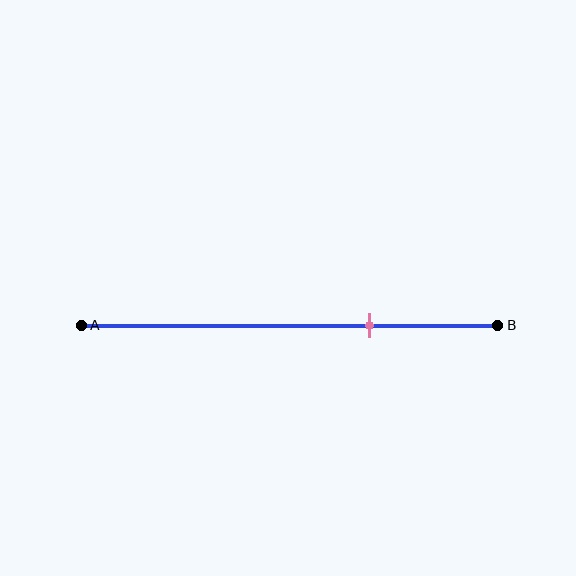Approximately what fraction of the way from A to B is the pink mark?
The pink mark is approximately 70% of the way from A to B.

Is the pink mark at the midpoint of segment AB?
No, the mark is at about 70% from A, not at the 50% midpoint.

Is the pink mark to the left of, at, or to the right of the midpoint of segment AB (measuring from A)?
The pink mark is to the right of the midpoint of segment AB.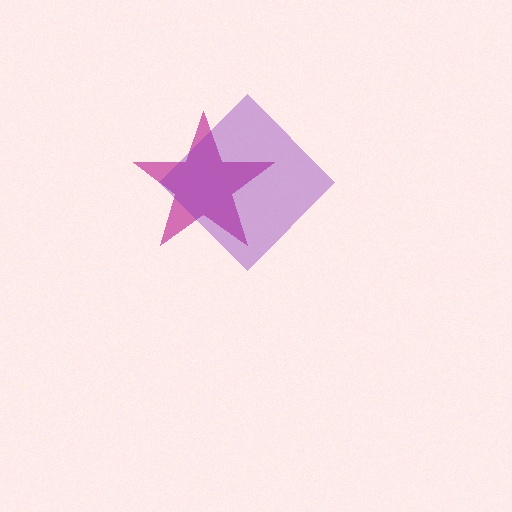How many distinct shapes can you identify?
There are 2 distinct shapes: a magenta star, a purple diamond.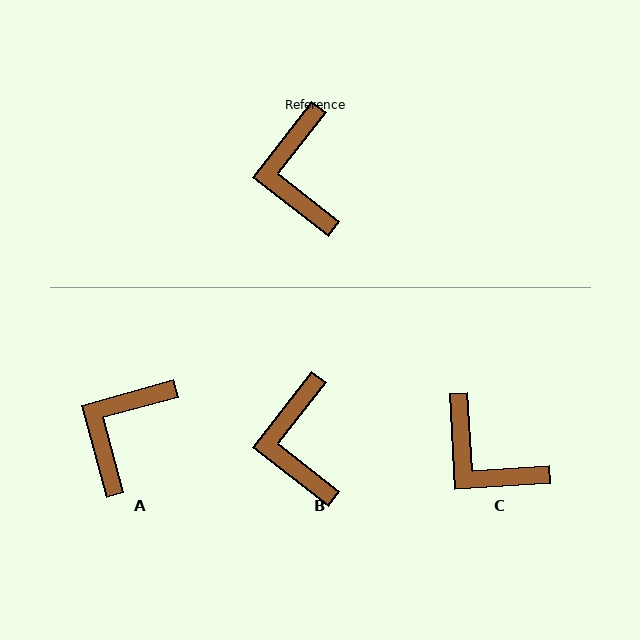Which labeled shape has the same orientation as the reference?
B.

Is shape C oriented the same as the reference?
No, it is off by about 41 degrees.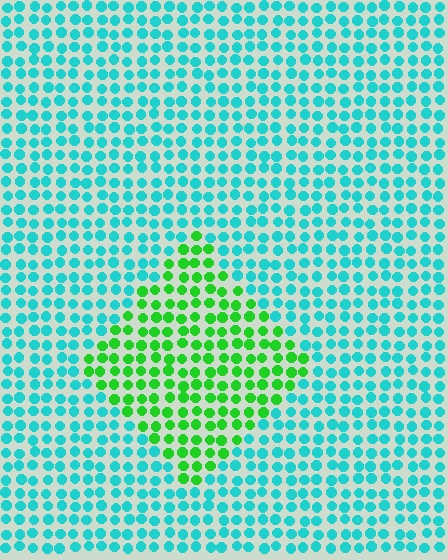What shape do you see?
I see a diamond.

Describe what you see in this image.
The image is filled with small cyan elements in a uniform arrangement. A diamond-shaped region is visible where the elements are tinted to a slightly different hue, forming a subtle color boundary.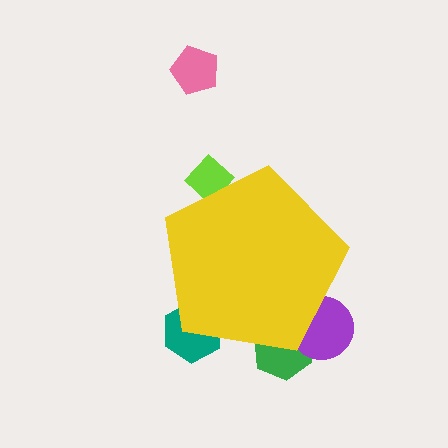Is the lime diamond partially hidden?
Yes, the lime diamond is partially hidden behind the yellow pentagon.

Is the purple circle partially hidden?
Yes, the purple circle is partially hidden behind the yellow pentagon.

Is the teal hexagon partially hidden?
Yes, the teal hexagon is partially hidden behind the yellow pentagon.